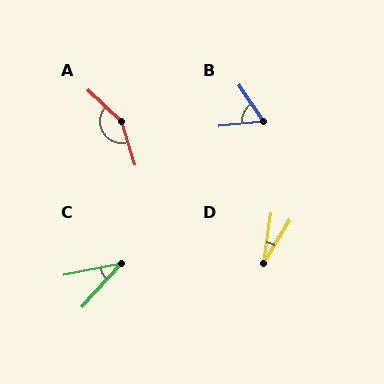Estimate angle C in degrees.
Approximately 36 degrees.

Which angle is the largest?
A, at approximately 150 degrees.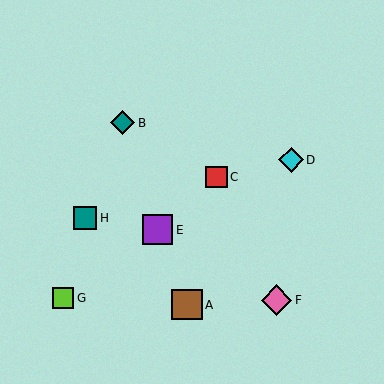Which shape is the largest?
The pink diamond (labeled F) is the largest.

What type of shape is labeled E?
Shape E is a purple square.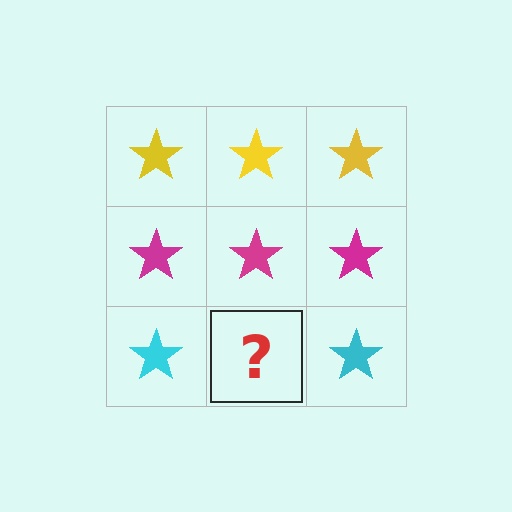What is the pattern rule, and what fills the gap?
The rule is that each row has a consistent color. The gap should be filled with a cyan star.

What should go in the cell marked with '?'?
The missing cell should contain a cyan star.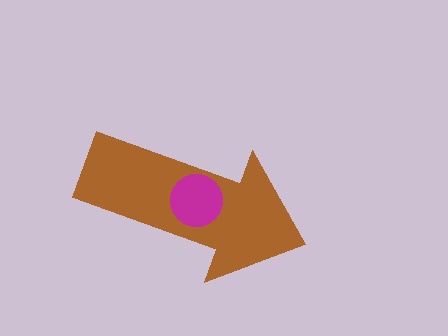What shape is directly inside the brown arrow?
The magenta circle.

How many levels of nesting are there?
2.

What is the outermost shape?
The brown arrow.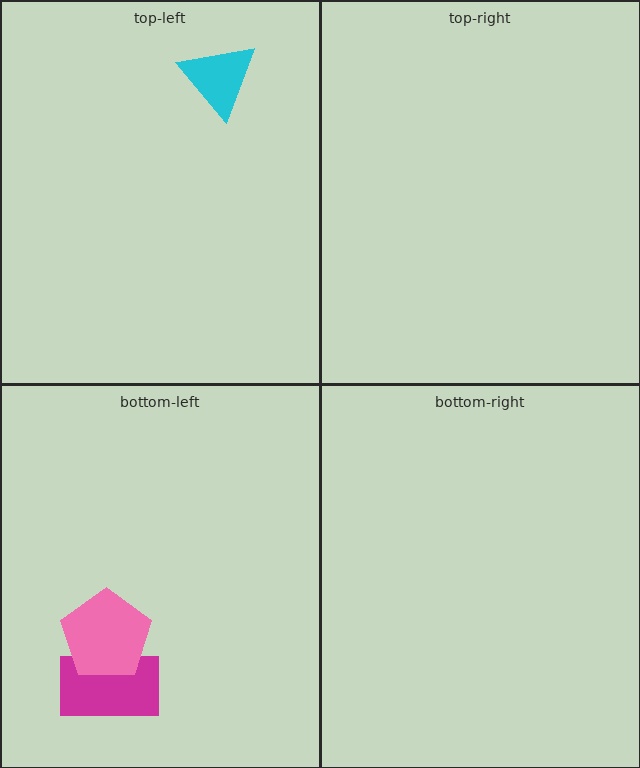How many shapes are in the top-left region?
1.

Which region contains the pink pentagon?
The bottom-left region.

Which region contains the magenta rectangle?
The bottom-left region.